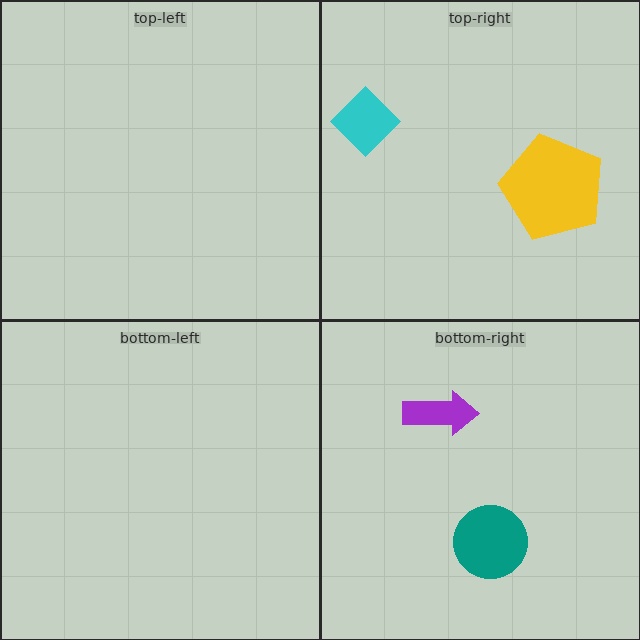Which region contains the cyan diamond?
The top-right region.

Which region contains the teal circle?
The bottom-right region.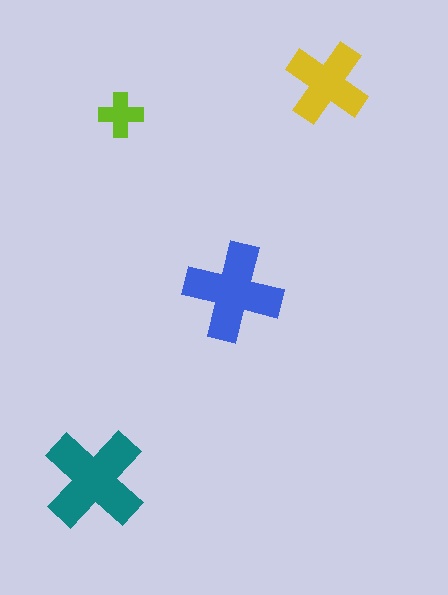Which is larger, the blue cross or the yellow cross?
The blue one.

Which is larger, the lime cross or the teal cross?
The teal one.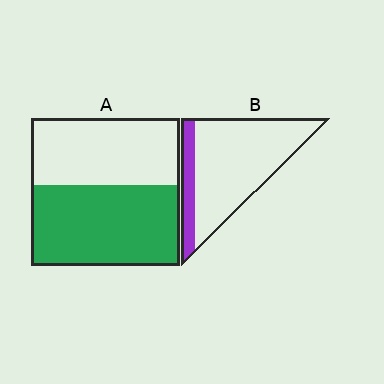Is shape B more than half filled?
No.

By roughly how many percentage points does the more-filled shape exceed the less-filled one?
By roughly 35 percentage points (A over B).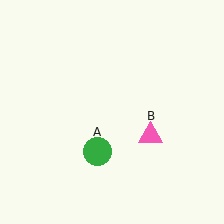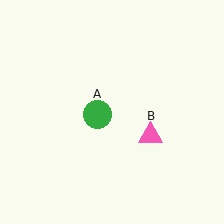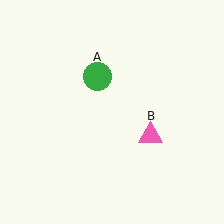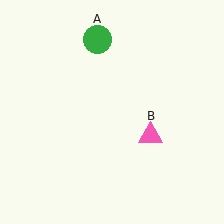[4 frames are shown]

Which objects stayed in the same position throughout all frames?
Pink triangle (object B) remained stationary.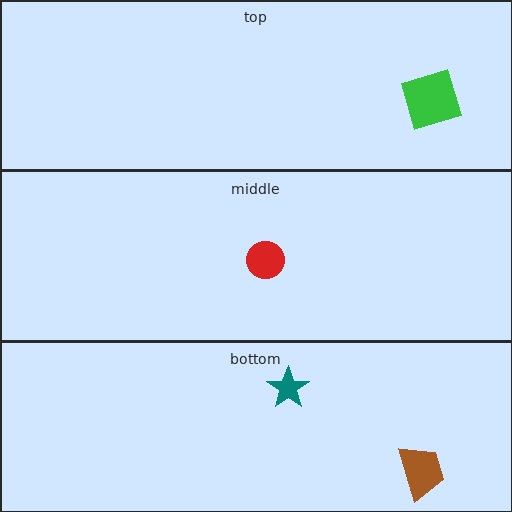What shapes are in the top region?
The green square.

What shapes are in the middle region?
The red circle.